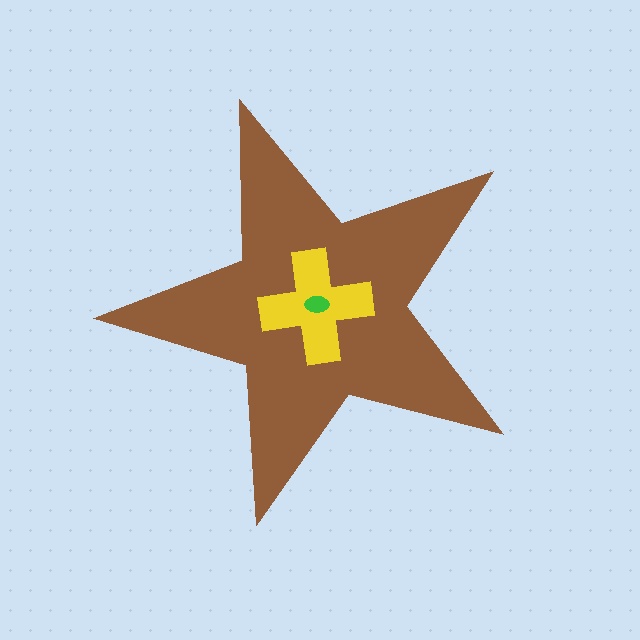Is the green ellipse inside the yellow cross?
Yes.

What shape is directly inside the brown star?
The yellow cross.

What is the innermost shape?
The green ellipse.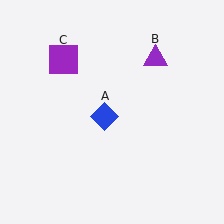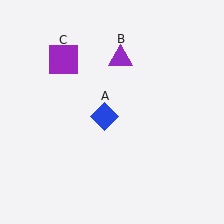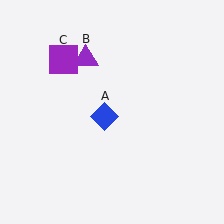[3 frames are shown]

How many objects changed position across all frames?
1 object changed position: purple triangle (object B).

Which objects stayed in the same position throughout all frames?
Blue diamond (object A) and purple square (object C) remained stationary.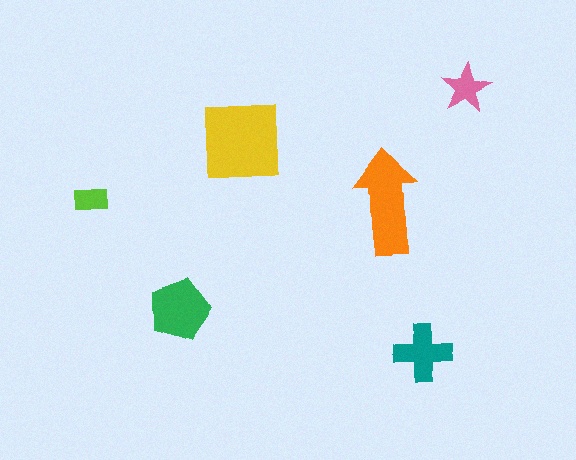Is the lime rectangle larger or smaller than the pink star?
Smaller.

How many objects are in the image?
There are 6 objects in the image.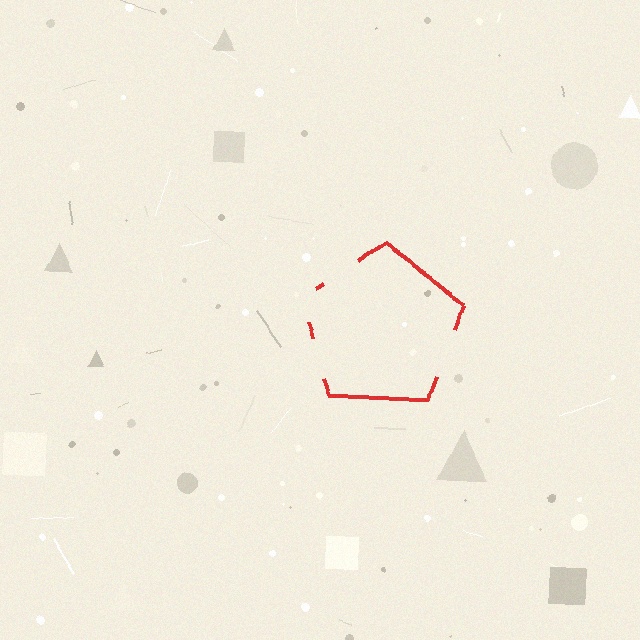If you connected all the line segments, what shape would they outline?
They would outline a pentagon.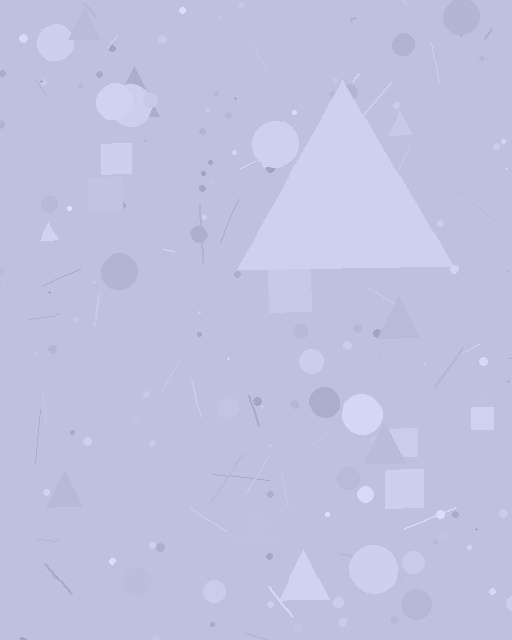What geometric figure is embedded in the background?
A triangle is embedded in the background.